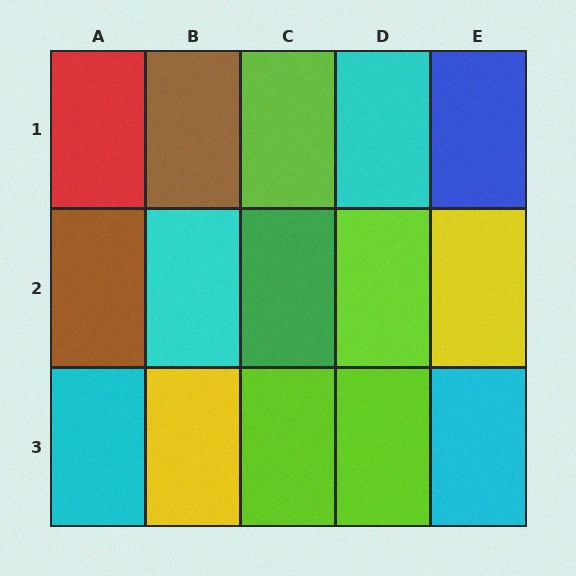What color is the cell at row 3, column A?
Cyan.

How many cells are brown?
2 cells are brown.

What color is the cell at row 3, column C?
Lime.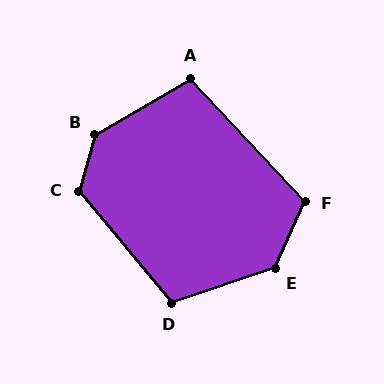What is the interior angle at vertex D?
Approximately 111 degrees (obtuse).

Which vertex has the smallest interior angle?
A, at approximately 103 degrees.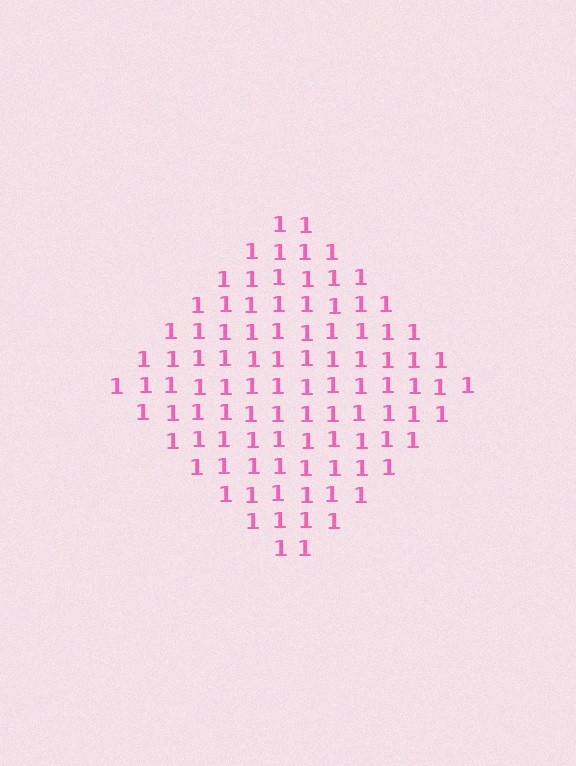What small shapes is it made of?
It is made of small digit 1's.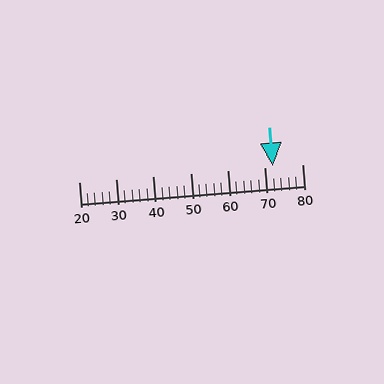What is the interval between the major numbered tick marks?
The major tick marks are spaced 10 units apart.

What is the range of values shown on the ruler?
The ruler shows values from 20 to 80.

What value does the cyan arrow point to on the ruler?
The cyan arrow points to approximately 72.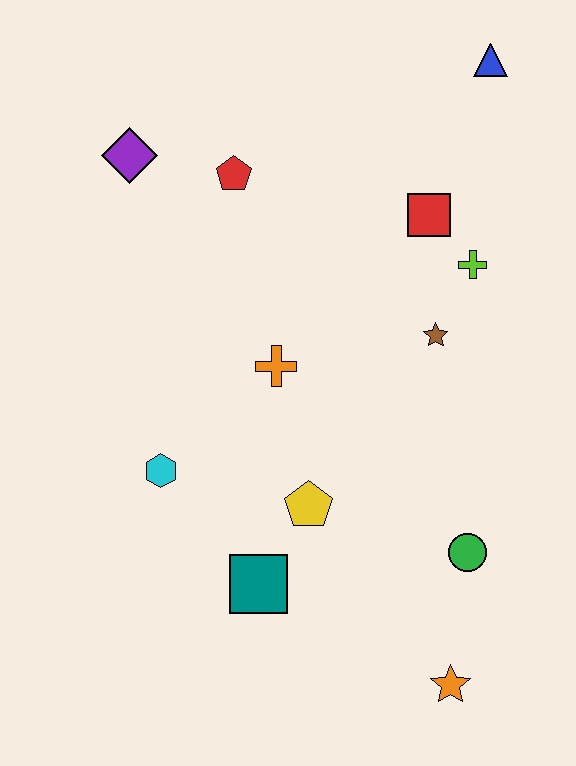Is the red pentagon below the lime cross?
No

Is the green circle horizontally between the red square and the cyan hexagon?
No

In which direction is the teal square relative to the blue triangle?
The teal square is below the blue triangle.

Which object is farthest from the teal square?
The blue triangle is farthest from the teal square.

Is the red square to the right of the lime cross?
No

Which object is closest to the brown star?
The lime cross is closest to the brown star.